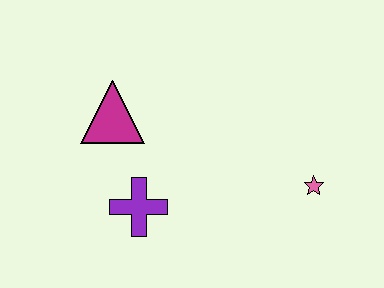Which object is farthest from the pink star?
The magenta triangle is farthest from the pink star.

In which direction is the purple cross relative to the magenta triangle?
The purple cross is below the magenta triangle.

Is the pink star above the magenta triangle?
No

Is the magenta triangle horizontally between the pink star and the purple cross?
No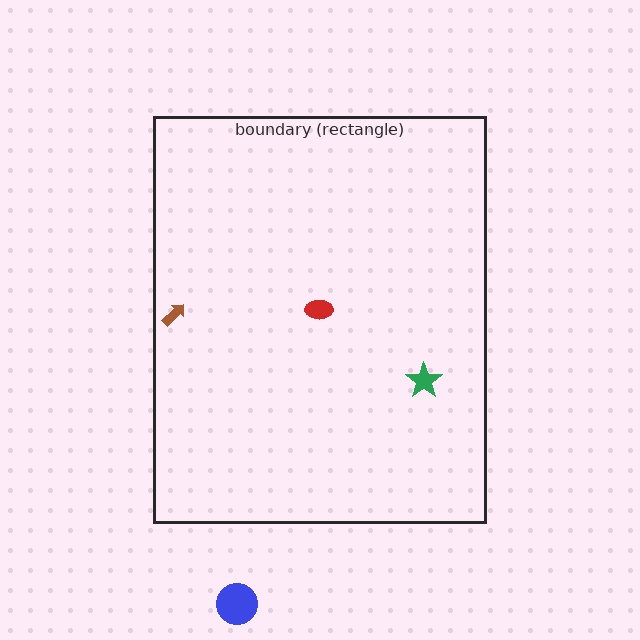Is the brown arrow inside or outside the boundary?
Inside.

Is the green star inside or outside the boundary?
Inside.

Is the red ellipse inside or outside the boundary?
Inside.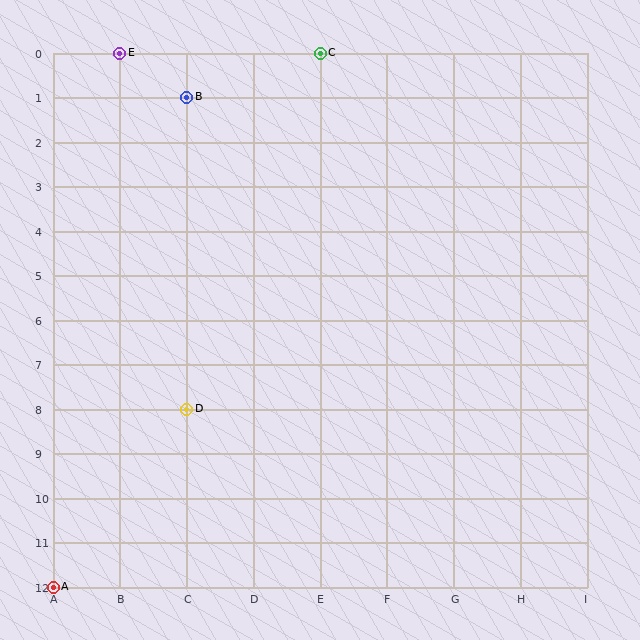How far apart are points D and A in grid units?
Points D and A are 2 columns and 4 rows apart (about 4.5 grid units diagonally).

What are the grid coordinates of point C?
Point C is at grid coordinates (E, 0).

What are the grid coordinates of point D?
Point D is at grid coordinates (C, 8).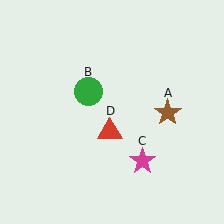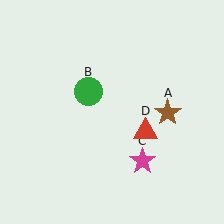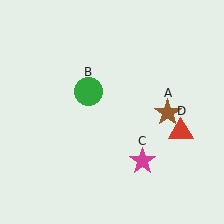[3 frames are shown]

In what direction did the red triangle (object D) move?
The red triangle (object D) moved right.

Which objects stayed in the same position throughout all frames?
Brown star (object A) and green circle (object B) and magenta star (object C) remained stationary.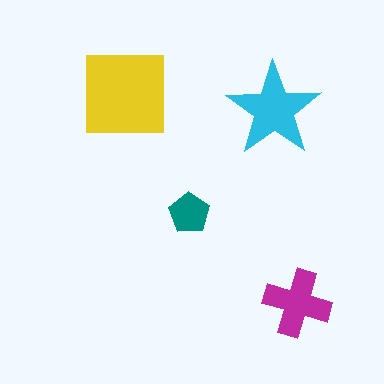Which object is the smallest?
The teal pentagon.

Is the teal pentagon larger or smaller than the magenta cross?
Smaller.